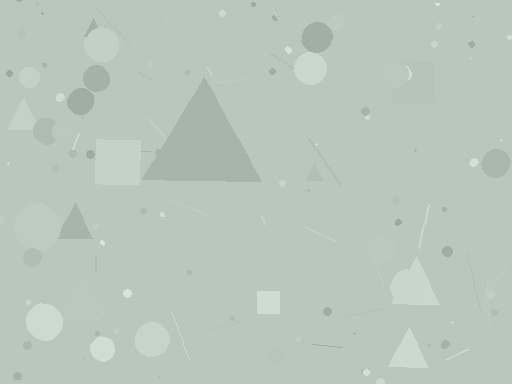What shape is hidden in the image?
A triangle is hidden in the image.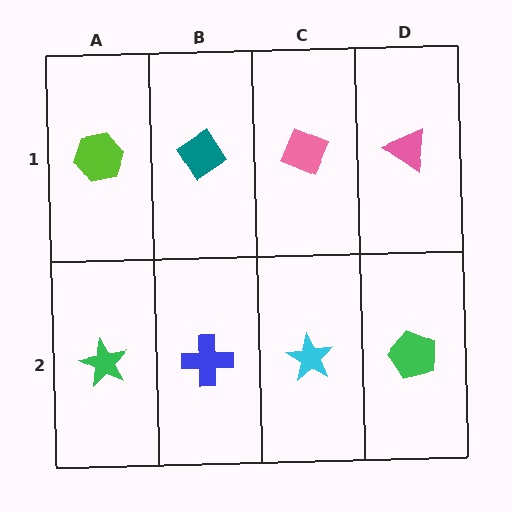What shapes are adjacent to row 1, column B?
A blue cross (row 2, column B), a lime hexagon (row 1, column A), a pink diamond (row 1, column C).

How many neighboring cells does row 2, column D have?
2.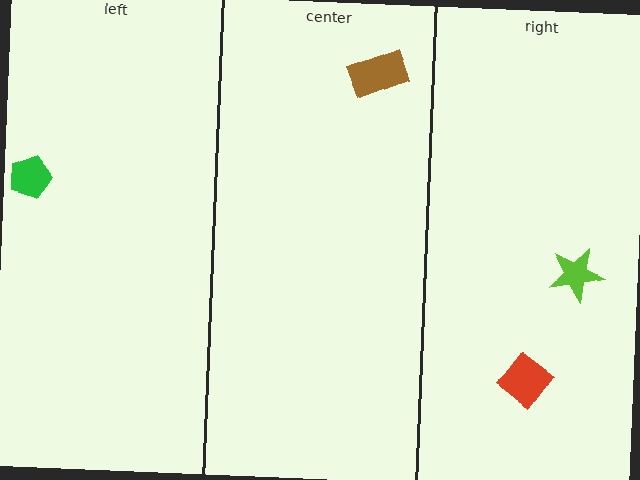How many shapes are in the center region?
1.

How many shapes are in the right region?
2.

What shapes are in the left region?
The green pentagon.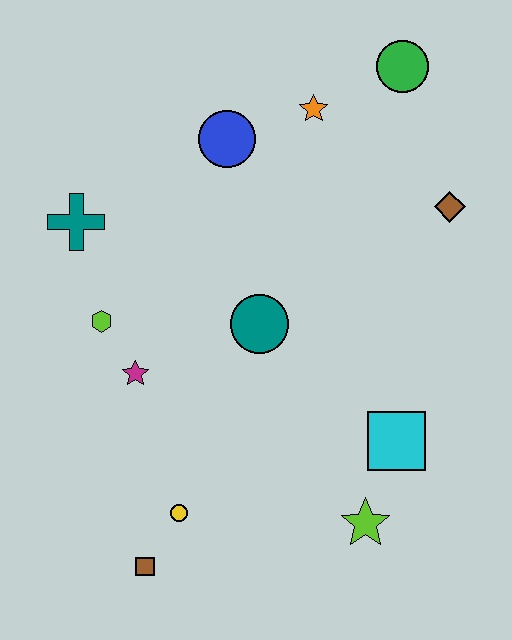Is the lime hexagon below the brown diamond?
Yes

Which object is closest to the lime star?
The cyan square is closest to the lime star.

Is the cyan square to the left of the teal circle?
No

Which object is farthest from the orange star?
The brown square is farthest from the orange star.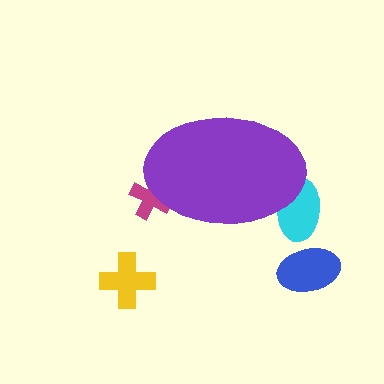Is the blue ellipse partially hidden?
No, the blue ellipse is fully visible.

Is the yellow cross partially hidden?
No, the yellow cross is fully visible.